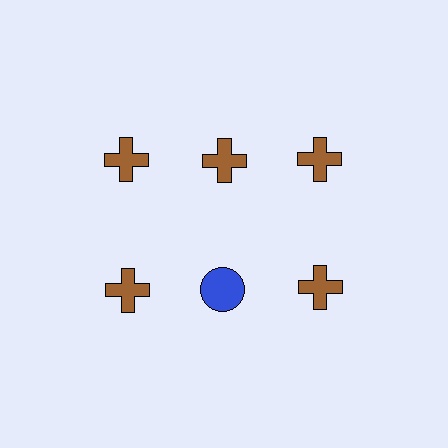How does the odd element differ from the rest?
It differs in both color (blue instead of brown) and shape (circle instead of cross).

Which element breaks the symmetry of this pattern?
The blue circle in the second row, second from left column breaks the symmetry. All other shapes are brown crosses.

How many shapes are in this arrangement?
There are 6 shapes arranged in a grid pattern.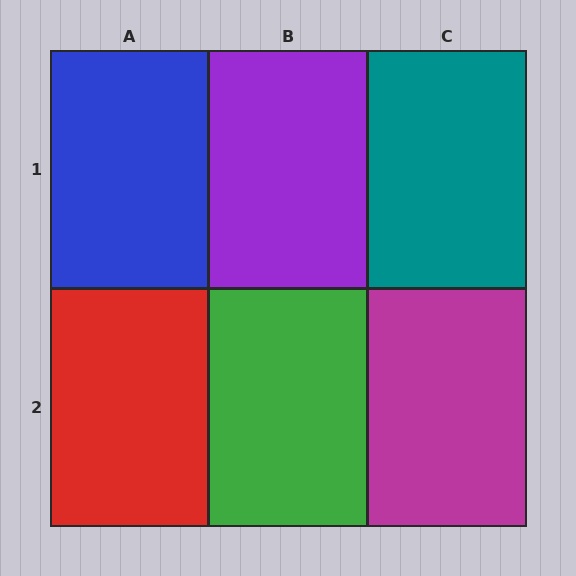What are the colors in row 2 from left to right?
Red, green, magenta.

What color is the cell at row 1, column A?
Blue.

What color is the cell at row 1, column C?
Teal.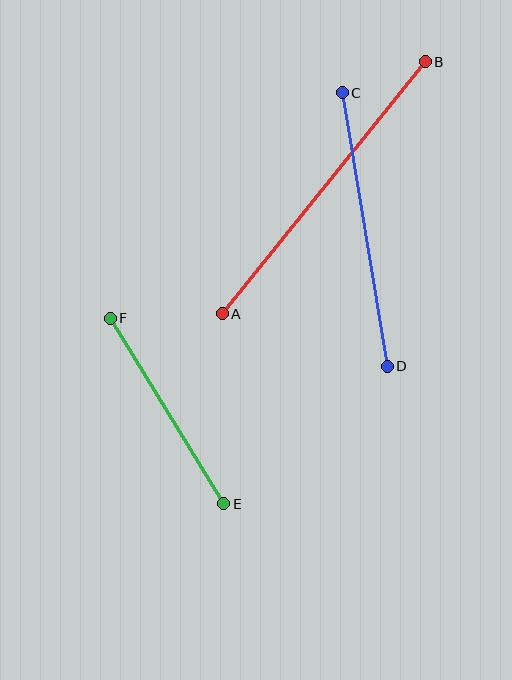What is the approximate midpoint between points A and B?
The midpoint is at approximately (324, 188) pixels.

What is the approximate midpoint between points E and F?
The midpoint is at approximately (167, 411) pixels.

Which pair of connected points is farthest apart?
Points A and B are farthest apart.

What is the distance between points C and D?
The distance is approximately 277 pixels.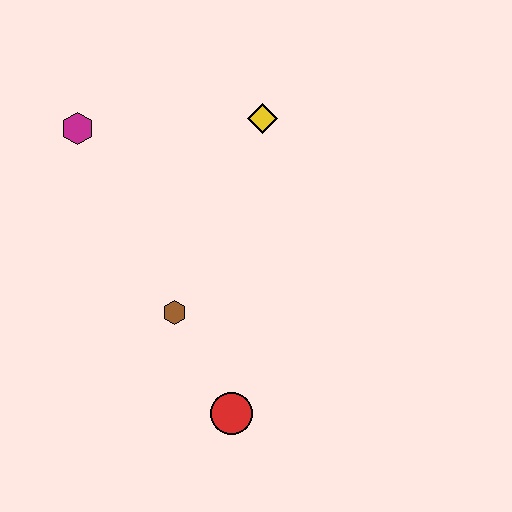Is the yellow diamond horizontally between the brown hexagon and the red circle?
No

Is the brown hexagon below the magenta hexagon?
Yes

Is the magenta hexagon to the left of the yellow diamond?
Yes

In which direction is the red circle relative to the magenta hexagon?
The red circle is below the magenta hexagon.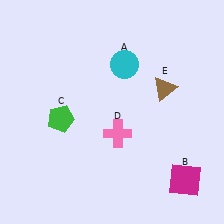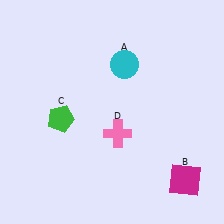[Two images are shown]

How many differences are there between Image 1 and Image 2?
There is 1 difference between the two images.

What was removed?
The brown triangle (E) was removed in Image 2.